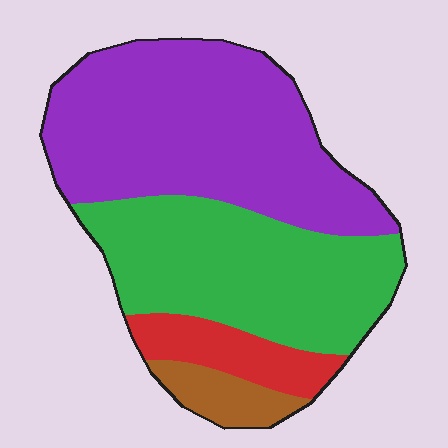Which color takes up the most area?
Purple, at roughly 45%.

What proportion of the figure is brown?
Brown covers around 5% of the figure.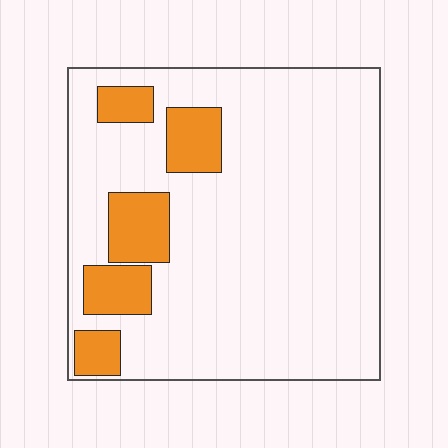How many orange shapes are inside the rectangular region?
5.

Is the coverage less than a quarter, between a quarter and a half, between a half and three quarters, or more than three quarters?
Less than a quarter.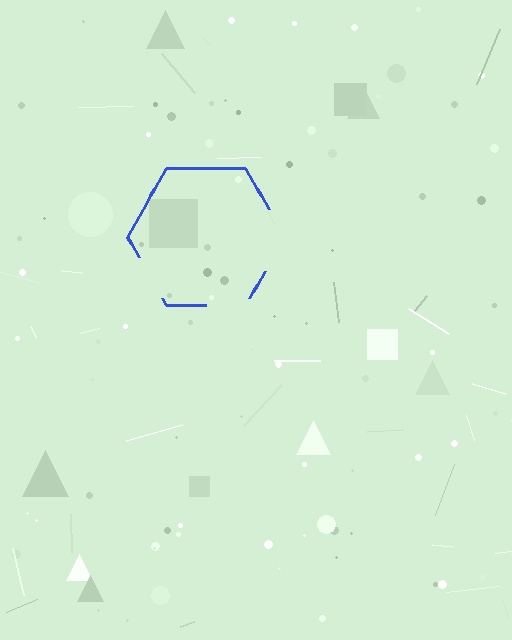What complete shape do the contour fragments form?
The contour fragments form a hexagon.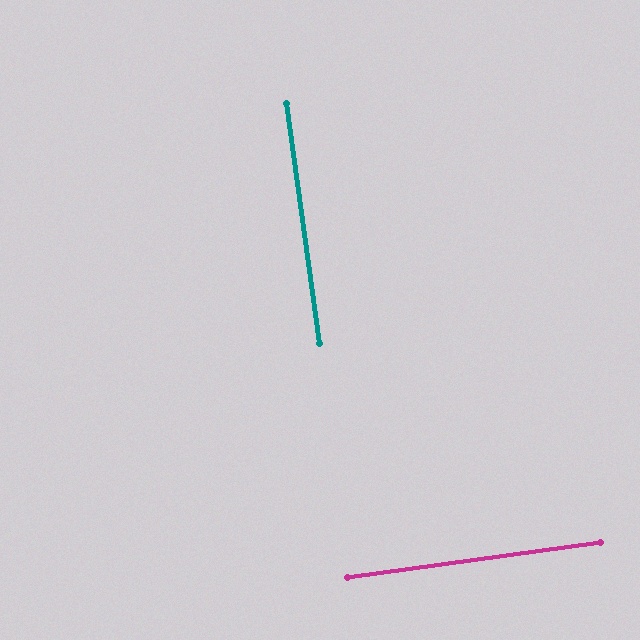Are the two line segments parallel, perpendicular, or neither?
Perpendicular — they meet at approximately 90°.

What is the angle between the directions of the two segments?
Approximately 90 degrees.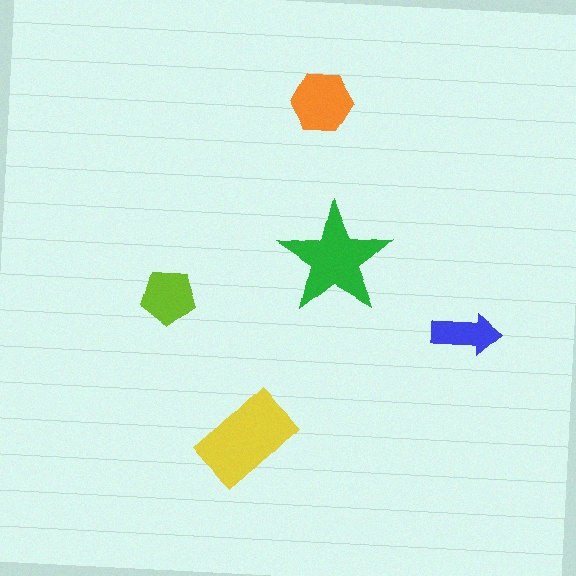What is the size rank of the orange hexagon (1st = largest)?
3rd.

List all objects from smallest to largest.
The blue arrow, the lime pentagon, the orange hexagon, the green star, the yellow rectangle.